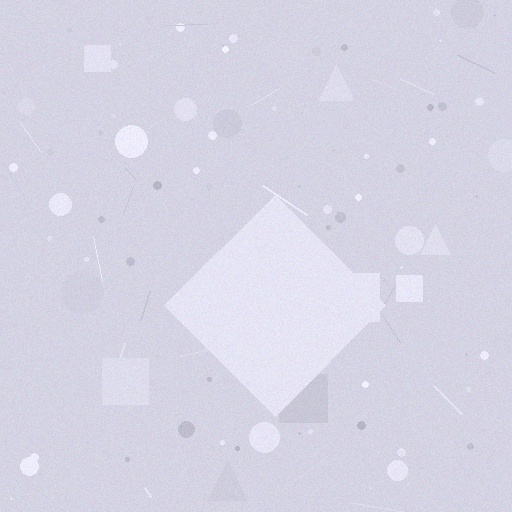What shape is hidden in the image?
A diamond is hidden in the image.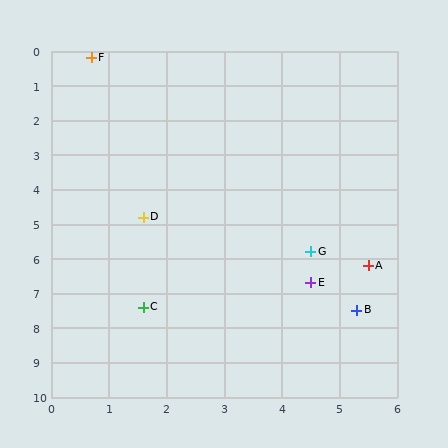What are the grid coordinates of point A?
Point A is at approximately (5.5, 6.2).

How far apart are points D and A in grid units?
Points D and A are about 4.1 grid units apart.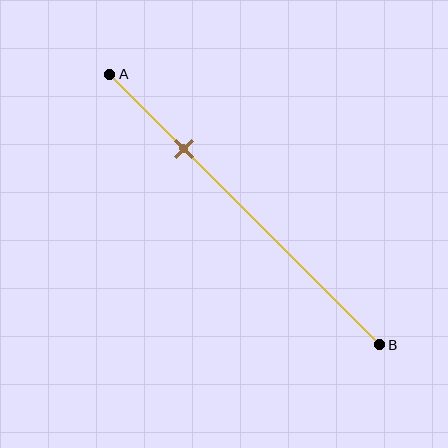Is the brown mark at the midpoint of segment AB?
No, the mark is at about 30% from A, not at the 50% midpoint.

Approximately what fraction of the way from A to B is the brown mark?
The brown mark is approximately 30% of the way from A to B.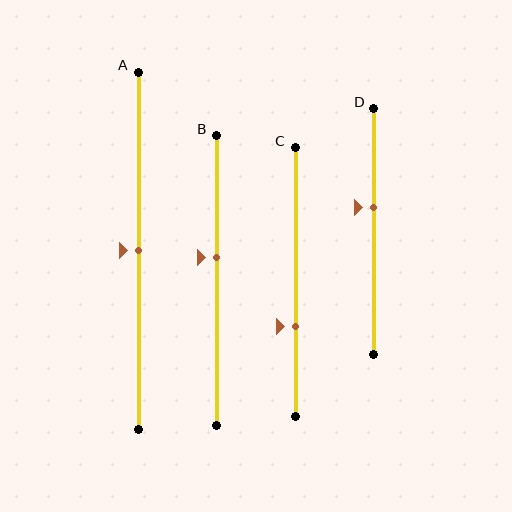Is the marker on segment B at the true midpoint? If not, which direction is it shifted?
No, the marker on segment B is shifted upward by about 8% of the segment length.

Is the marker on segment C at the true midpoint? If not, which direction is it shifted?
No, the marker on segment C is shifted downward by about 16% of the segment length.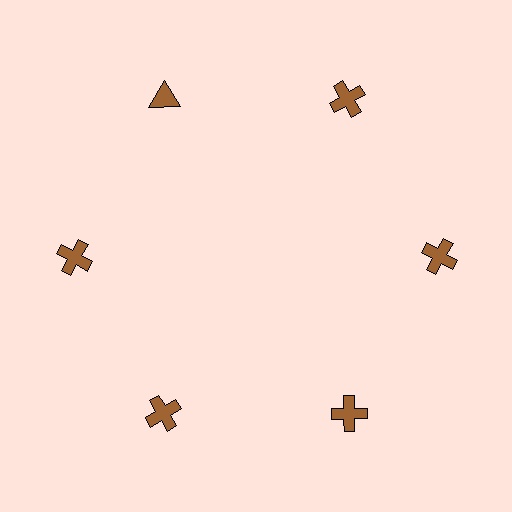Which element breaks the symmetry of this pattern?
The brown triangle at roughly the 11 o'clock position breaks the symmetry. All other shapes are brown crosses.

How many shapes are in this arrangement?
There are 6 shapes arranged in a ring pattern.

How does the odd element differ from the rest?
It has a different shape: triangle instead of cross.